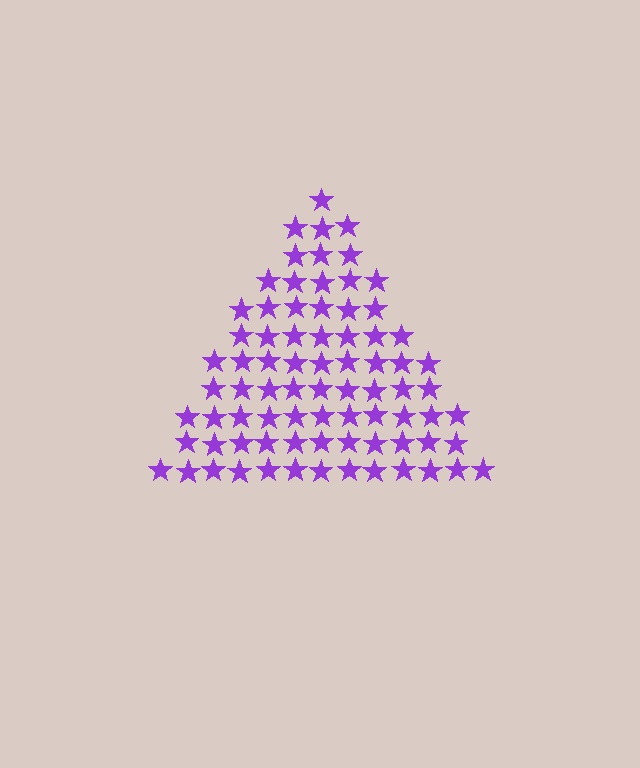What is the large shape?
The large shape is a triangle.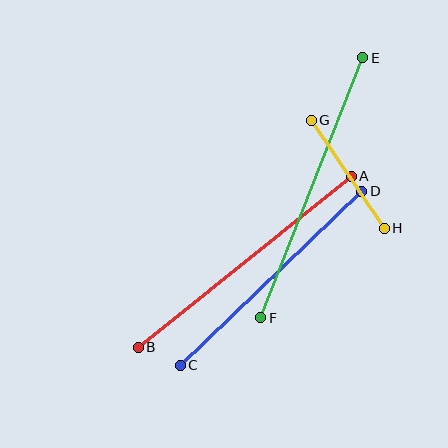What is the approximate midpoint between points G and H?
The midpoint is at approximately (348, 174) pixels.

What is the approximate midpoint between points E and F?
The midpoint is at approximately (312, 188) pixels.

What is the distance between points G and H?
The distance is approximately 131 pixels.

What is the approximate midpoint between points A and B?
The midpoint is at approximately (245, 262) pixels.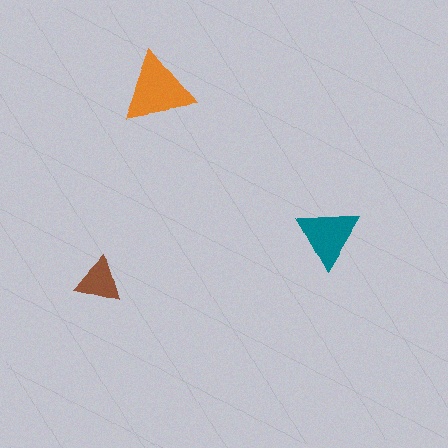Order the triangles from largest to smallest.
the orange one, the teal one, the brown one.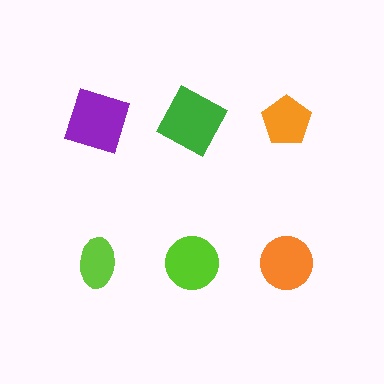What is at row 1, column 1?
A purple square.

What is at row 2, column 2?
A lime circle.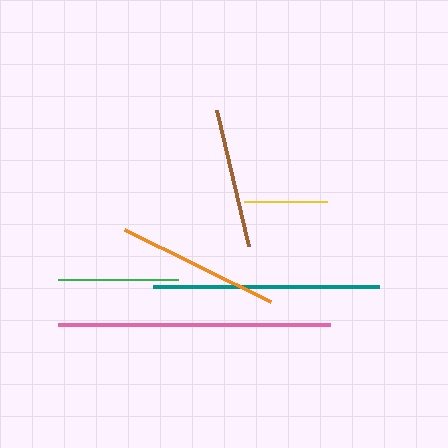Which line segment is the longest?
The pink line is the longest at approximately 272 pixels.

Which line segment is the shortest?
The yellow line is the shortest at approximately 83 pixels.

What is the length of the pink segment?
The pink segment is approximately 272 pixels long.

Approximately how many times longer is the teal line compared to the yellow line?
The teal line is approximately 2.7 times the length of the yellow line.